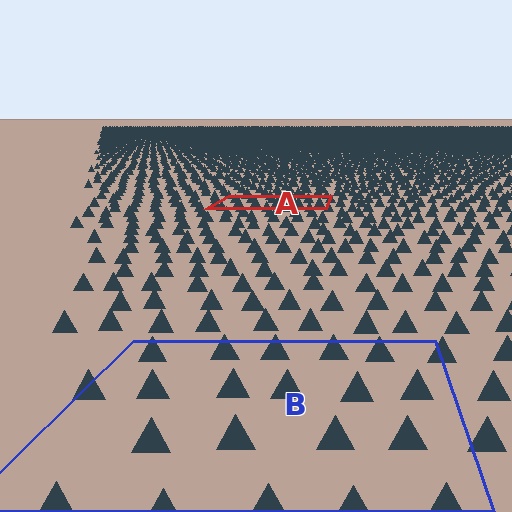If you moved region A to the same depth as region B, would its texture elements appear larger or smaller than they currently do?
They would appear larger. At a closer depth, the same texture elements are projected at a bigger on-screen size.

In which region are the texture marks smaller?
The texture marks are smaller in region A, because it is farther away.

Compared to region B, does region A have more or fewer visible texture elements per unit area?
Region A has more texture elements per unit area — they are packed more densely because it is farther away.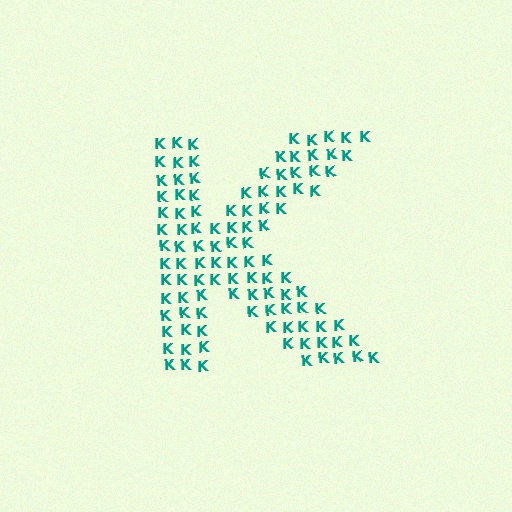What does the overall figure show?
The overall figure shows the letter K.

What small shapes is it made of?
It is made of small letter K's.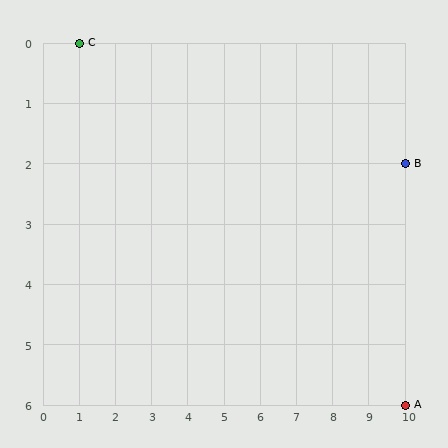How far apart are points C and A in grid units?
Points C and A are 9 columns and 6 rows apart (about 10.8 grid units diagonally).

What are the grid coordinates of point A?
Point A is at grid coordinates (10, 6).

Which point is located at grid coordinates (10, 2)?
Point B is at (10, 2).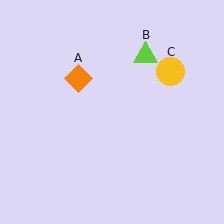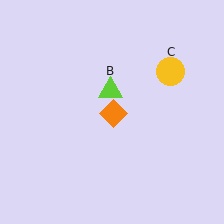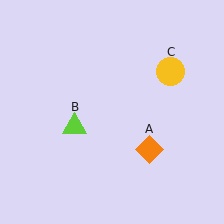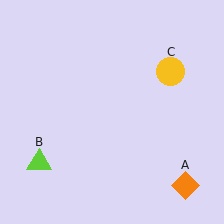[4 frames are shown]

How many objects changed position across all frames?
2 objects changed position: orange diamond (object A), lime triangle (object B).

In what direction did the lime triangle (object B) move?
The lime triangle (object B) moved down and to the left.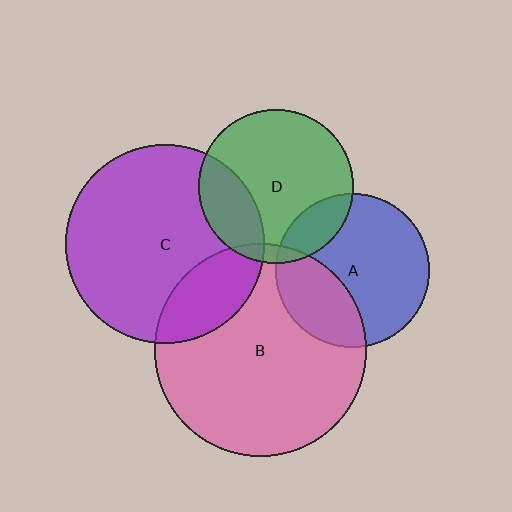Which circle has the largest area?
Circle B (pink).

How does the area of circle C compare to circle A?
Approximately 1.7 times.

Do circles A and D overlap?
Yes.